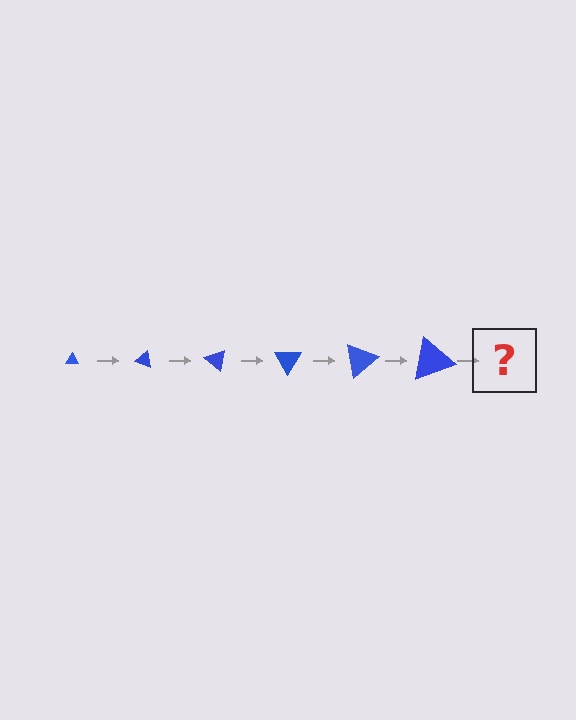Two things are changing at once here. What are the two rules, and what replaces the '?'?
The two rules are that the triangle grows larger each step and it rotates 20 degrees each step. The '?' should be a triangle, larger than the previous one and rotated 120 degrees from the start.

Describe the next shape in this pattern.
It should be a triangle, larger than the previous one and rotated 120 degrees from the start.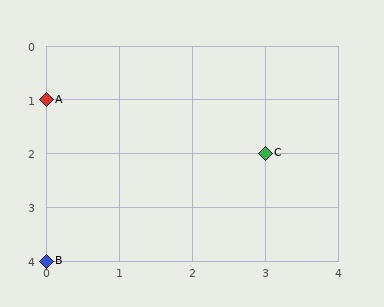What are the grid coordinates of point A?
Point A is at grid coordinates (0, 1).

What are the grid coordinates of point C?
Point C is at grid coordinates (3, 2).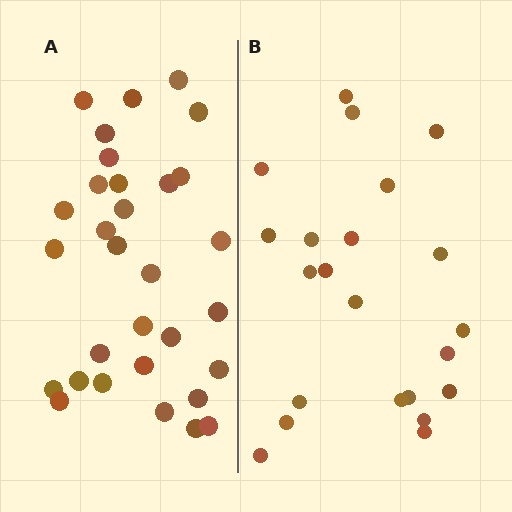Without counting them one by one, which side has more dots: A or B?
Region A (the left region) has more dots.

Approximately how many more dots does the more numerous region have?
Region A has roughly 8 or so more dots than region B.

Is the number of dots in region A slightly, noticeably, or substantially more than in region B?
Region A has noticeably more, but not dramatically so. The ratio is roughly 1.4 to 1.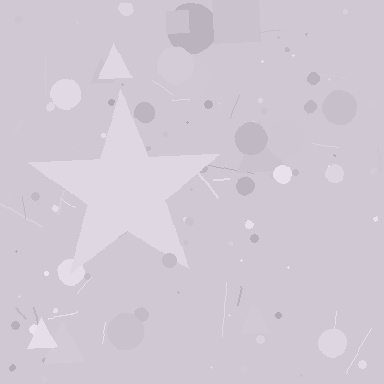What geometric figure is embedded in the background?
A star is embedded in the background.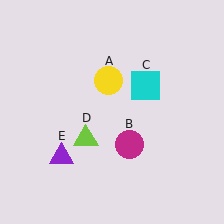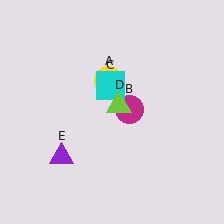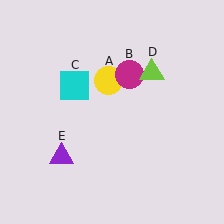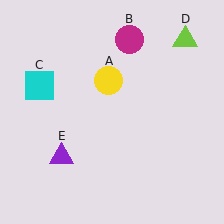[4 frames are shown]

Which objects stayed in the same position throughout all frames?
Yellow circle (object A) and purple triangle (object E) remained stationary.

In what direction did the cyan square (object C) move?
The cyan square (object C) moved left.